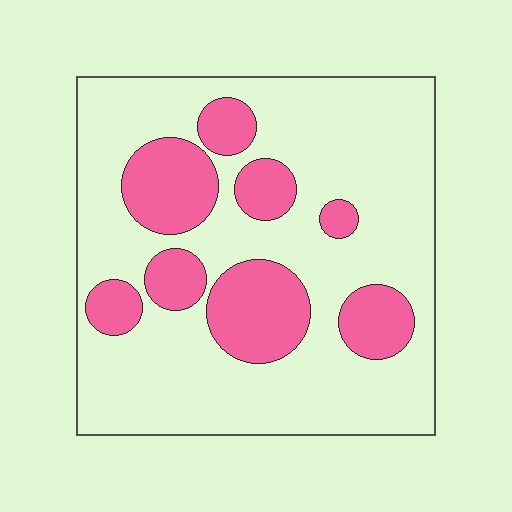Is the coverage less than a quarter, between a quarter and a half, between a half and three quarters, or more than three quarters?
Between a quarter and a half.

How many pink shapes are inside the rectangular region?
8.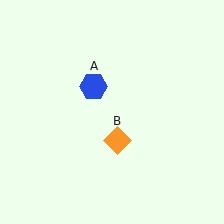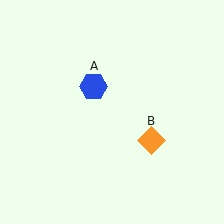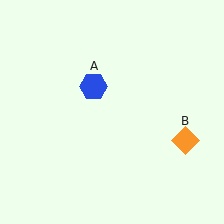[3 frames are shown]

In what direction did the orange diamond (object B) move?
The orange diamond (object B) moved right.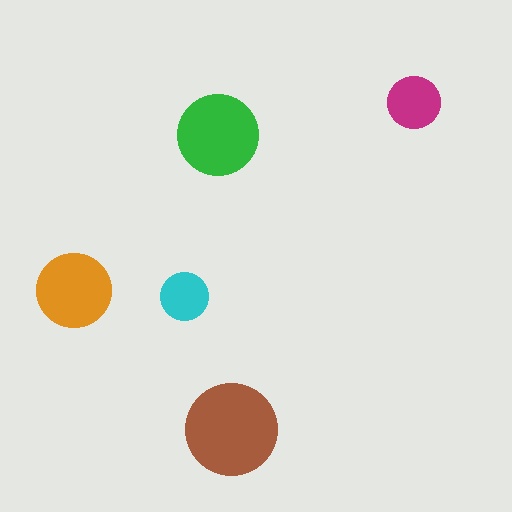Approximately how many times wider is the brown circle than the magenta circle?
About 2 times wider.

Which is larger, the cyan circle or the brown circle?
The brown one.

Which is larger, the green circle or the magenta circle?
The green one.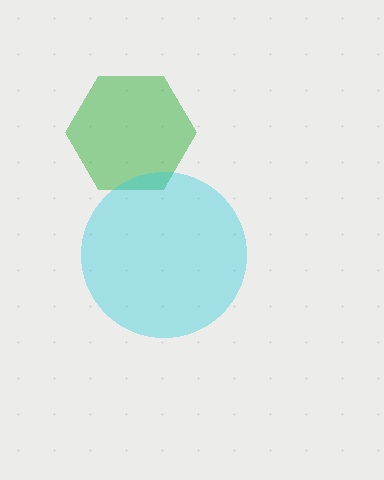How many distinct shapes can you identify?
There are 2 distinct shapes: a green hexagon, a cyan circle.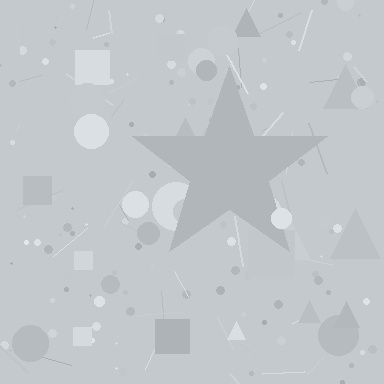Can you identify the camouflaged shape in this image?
The camouflaged shape is a star.